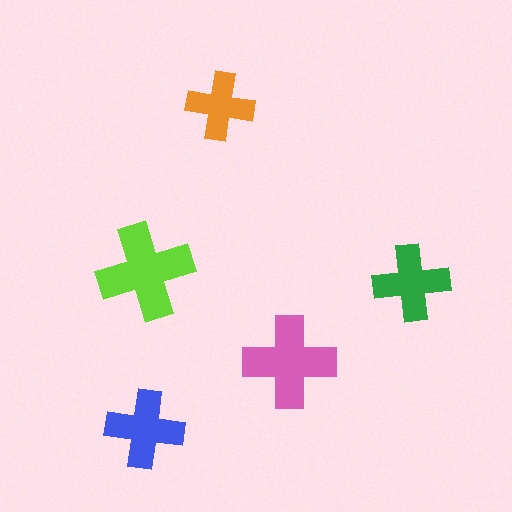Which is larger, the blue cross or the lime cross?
The lime one.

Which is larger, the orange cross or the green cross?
The green one.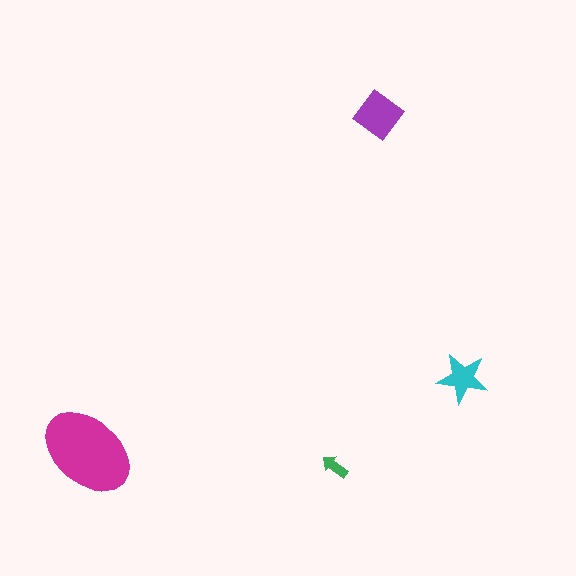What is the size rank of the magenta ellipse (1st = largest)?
1st.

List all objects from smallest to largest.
The green arrow, the cyan star, the purple diamond, the magenta ellipse.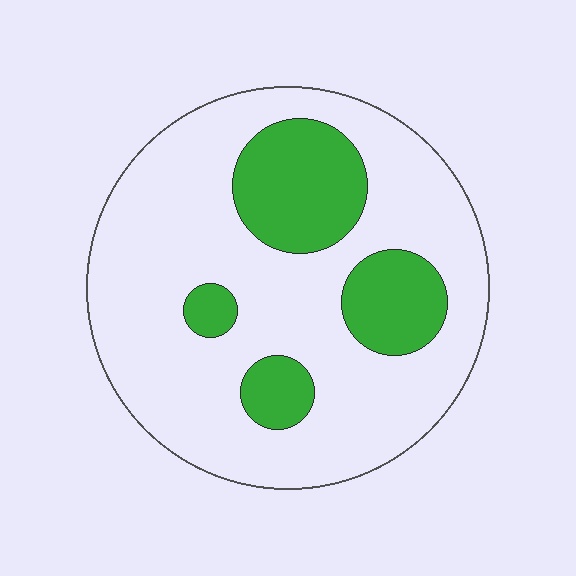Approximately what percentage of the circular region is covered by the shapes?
Approximately 25%.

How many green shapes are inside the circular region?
4.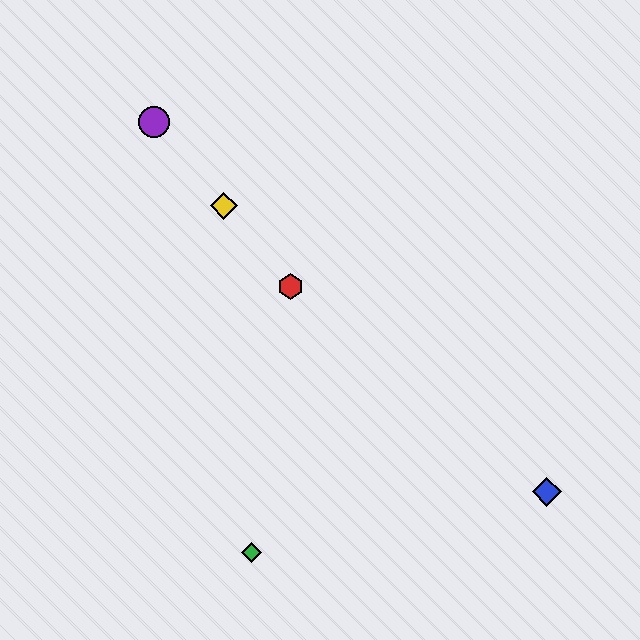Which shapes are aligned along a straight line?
The red hexagon, the yellow diamond, the purple circle are aligned along a straight line.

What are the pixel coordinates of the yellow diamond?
The yellow diamond is at (224, 206).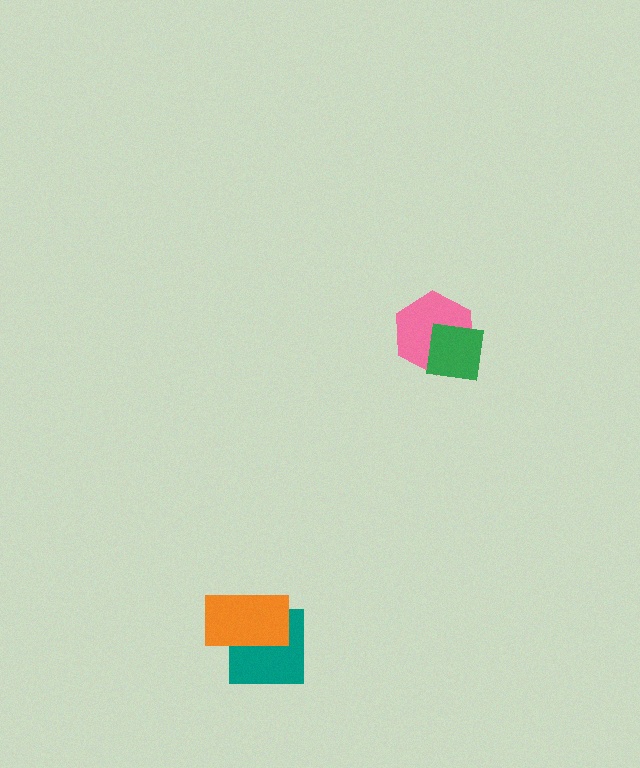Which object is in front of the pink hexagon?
The green square is in front of the pink hexagon.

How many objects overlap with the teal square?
1 object overlaps with the teal square.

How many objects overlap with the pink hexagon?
1 object overlaps with the pink hexagon.